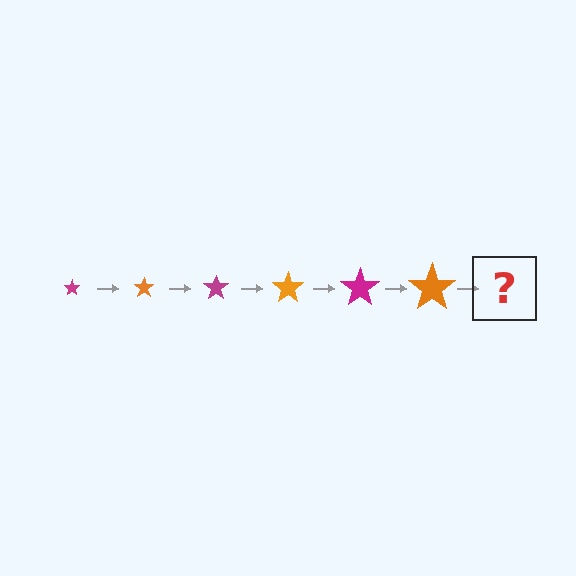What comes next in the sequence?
The next element should be a magenta star, larger than the previous one.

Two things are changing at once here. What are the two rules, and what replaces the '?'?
The two rules are that the star grows larger each step and the color cycles through magenta and orange. The '?' should be a magenta star, larger than the previous one.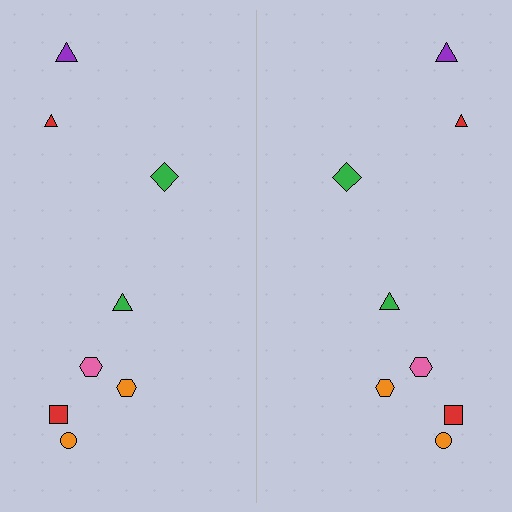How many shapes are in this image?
There are 16 shapes in this image.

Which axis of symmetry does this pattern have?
The pattern has a vertical axis of symmetry running through the center of the image.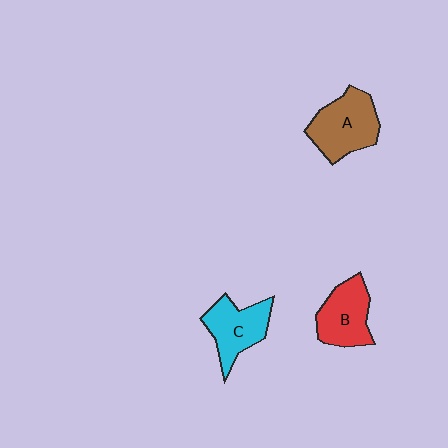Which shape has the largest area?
Shape A (brown).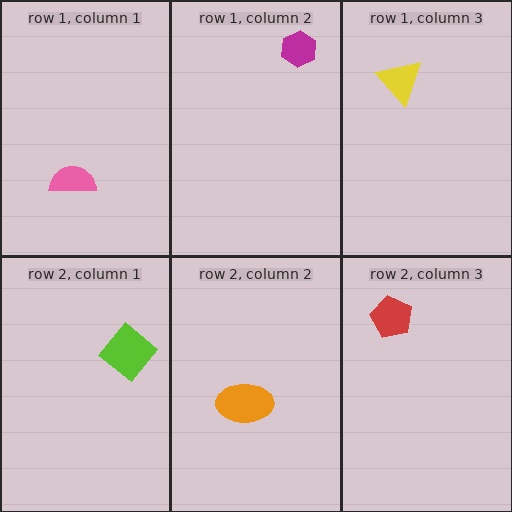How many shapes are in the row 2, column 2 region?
1.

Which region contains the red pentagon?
The row 2, column 3 region.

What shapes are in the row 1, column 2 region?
The magenta hexagon.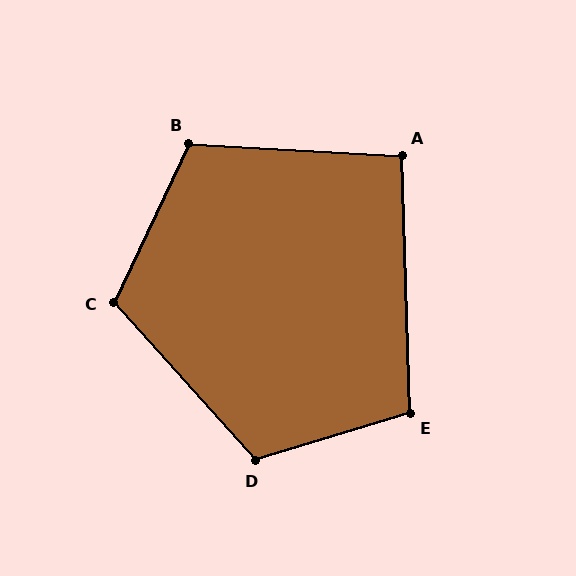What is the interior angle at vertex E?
Approximately 105 degrees (obtuse).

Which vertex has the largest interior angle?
D, at approximately 115 degrees.